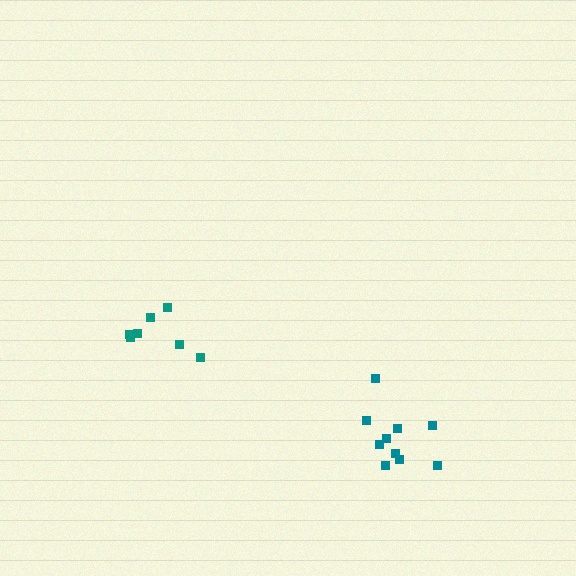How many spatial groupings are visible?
There are 2 spatial groupings.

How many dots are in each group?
Group 1: 10 dots, Group 2: 7 dots (17 total).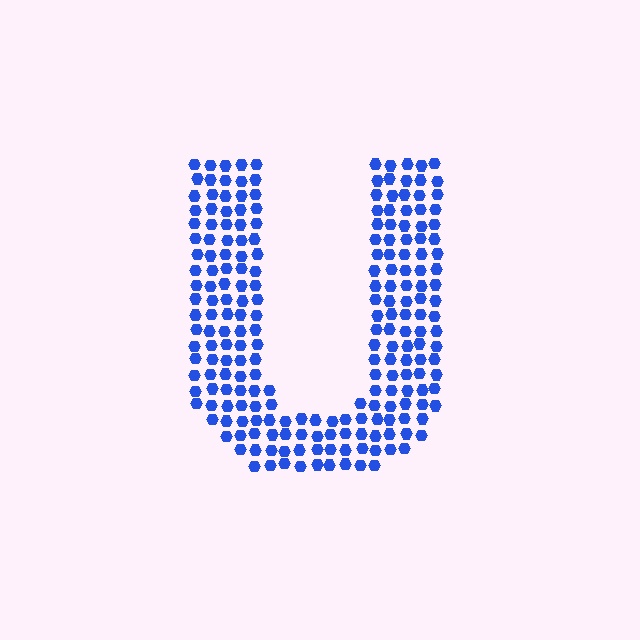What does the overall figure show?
The overall figure shows the letter U.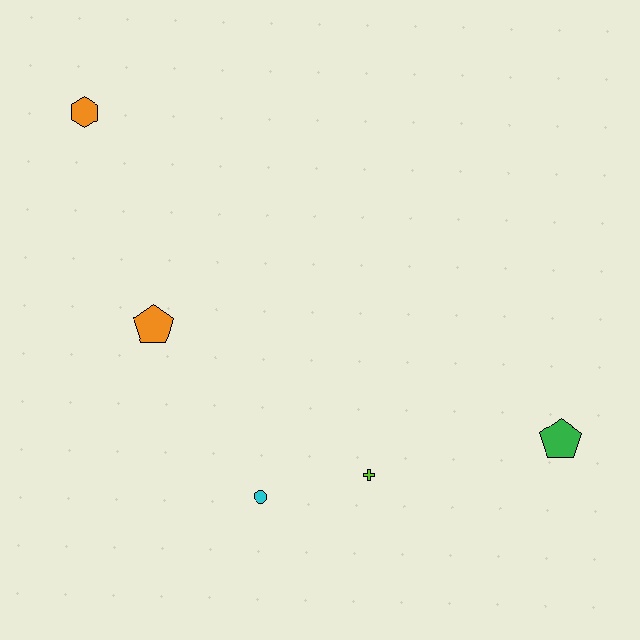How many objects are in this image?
There are 5 objects.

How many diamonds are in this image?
There are no diamonds.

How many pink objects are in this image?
There are no pink objects.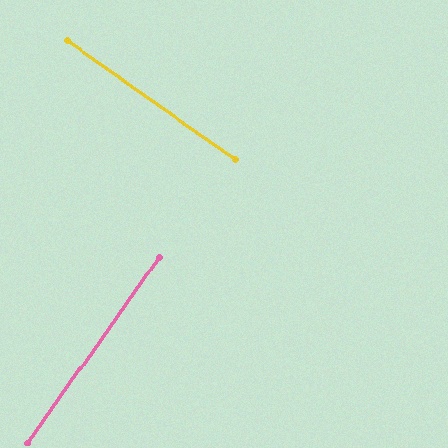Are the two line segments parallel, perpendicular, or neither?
Perpendicular — they meet at approximately 90°.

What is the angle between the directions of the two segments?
Approximately 90 degrees.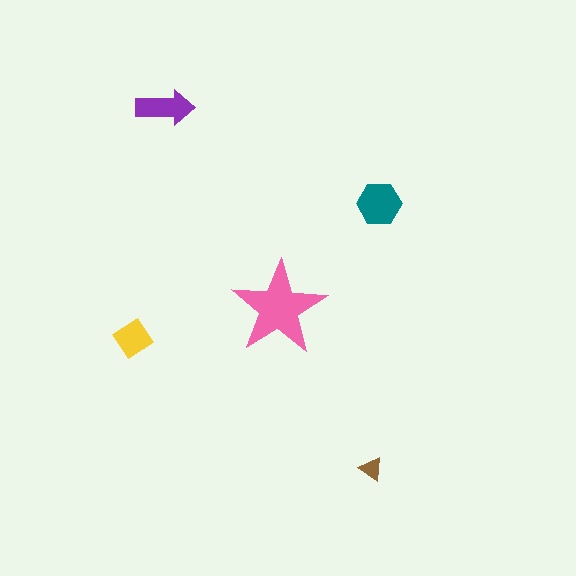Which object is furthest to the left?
The yellow diamond is leftmost.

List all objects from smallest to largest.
The brown triangle, the yellow diamond, the purple arrow, the teal hexagon, the pink star.